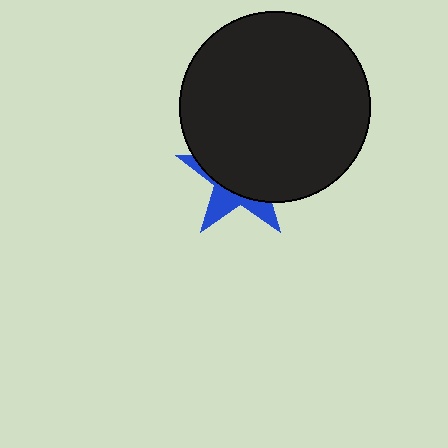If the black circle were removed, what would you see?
You would see the complete blue star.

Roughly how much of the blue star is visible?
A small part of it is visible (roughly 32%).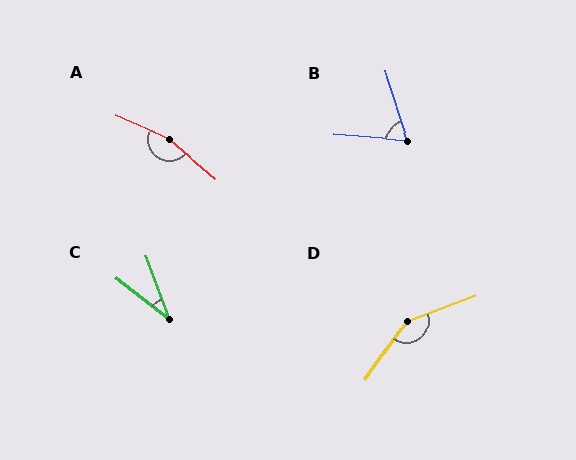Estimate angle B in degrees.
Approximately 68 degrees.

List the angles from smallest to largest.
C (32°), B (68°), D (145°), A (163°).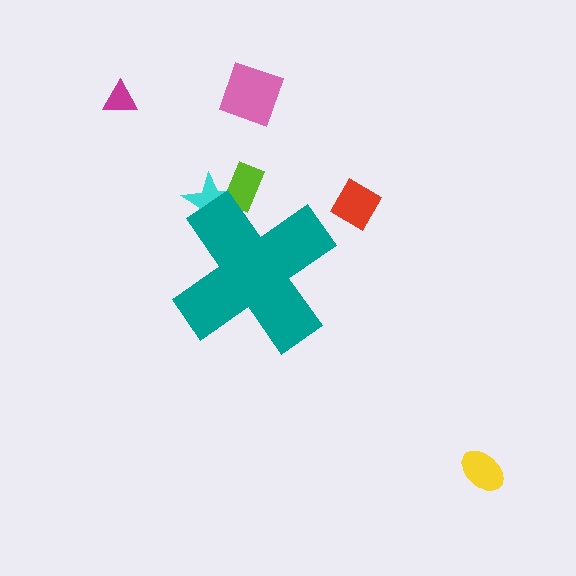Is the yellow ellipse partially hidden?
No, the yellow ellipse is fully visible.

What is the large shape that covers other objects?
A teal cross.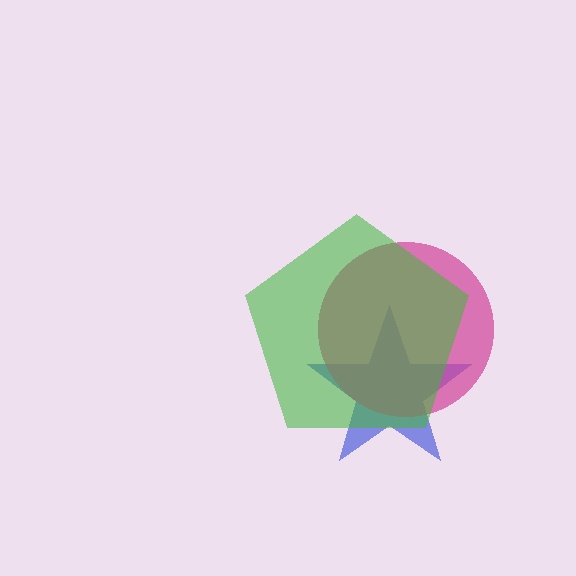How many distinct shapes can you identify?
There are 3 distinct shapes: a blue star, a magenta circle, a green pentagon.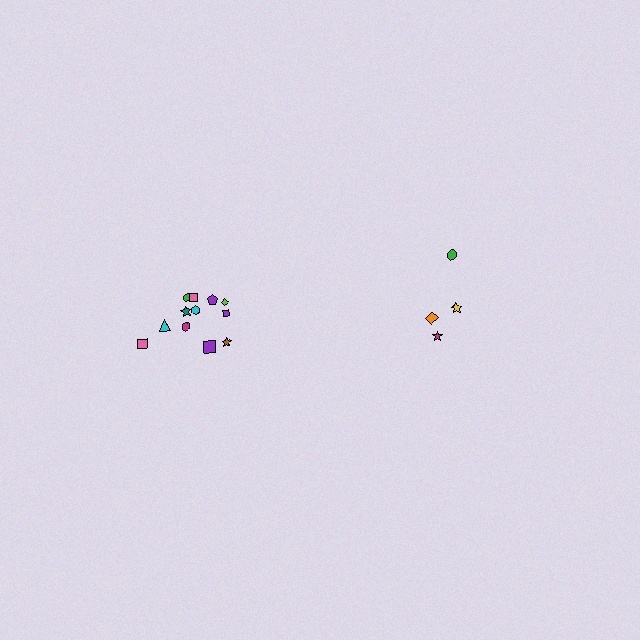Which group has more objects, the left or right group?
The left group.